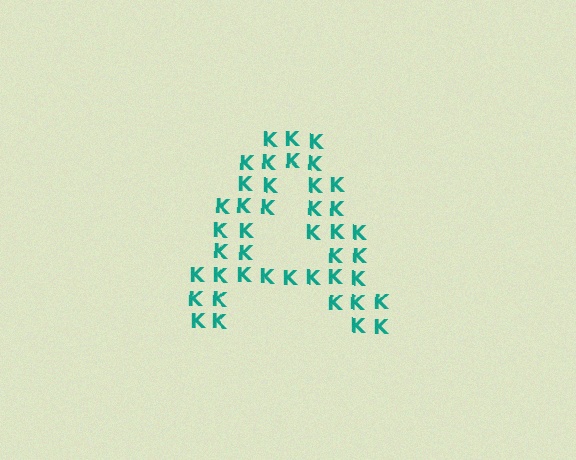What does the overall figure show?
The overall figure shows the letter A.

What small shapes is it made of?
It is made of small letter K's.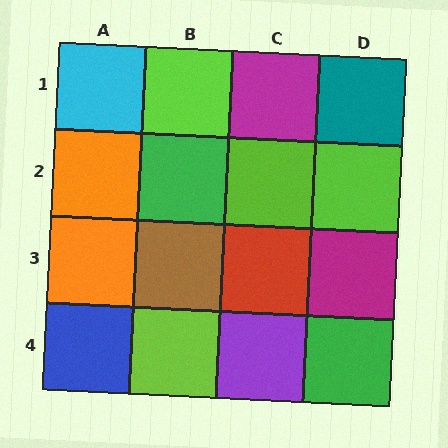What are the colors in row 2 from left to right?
Orange, green, lime, lime.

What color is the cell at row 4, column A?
Blue.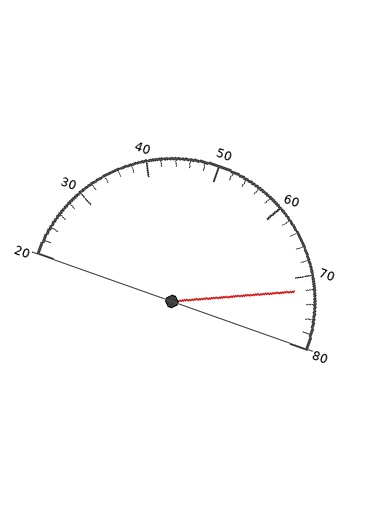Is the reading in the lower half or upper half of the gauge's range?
The reading is in the upper half of the range (20 to 80).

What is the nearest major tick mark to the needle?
The nearest major tick mark is 70.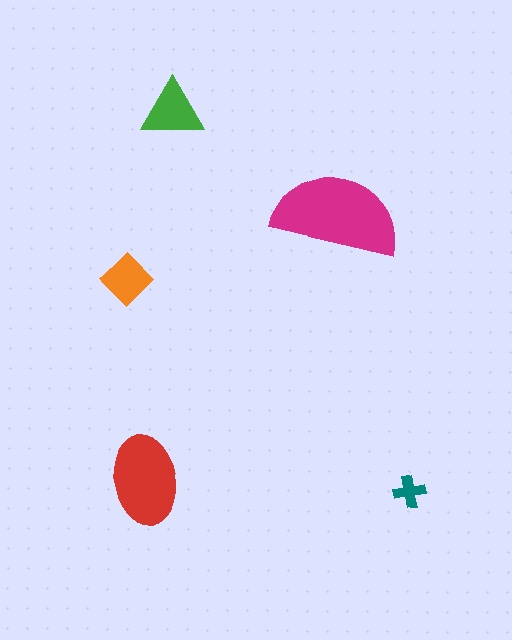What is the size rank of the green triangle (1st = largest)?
3rd.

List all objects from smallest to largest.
The teal cross, the orange diamond, the green triangle, the red ellipse, the magenta semicircle.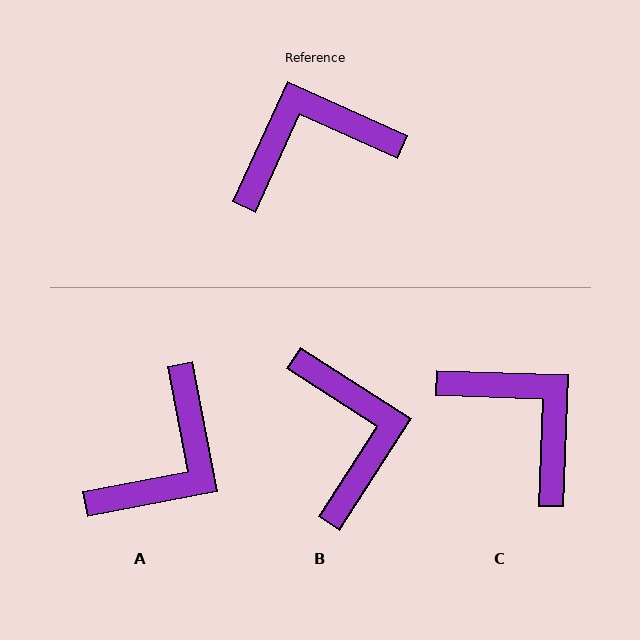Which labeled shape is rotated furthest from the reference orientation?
A, about 145 degrees away.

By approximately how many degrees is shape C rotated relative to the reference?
Approximately 67 degrees clockwise.